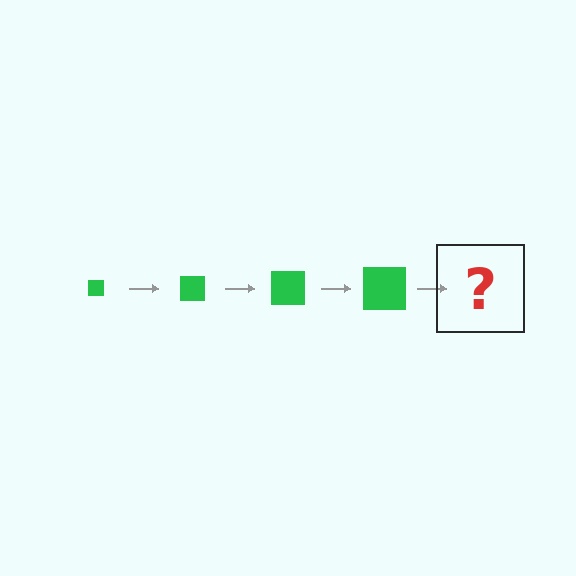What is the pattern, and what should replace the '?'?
The pattern is that the square gets progressively larger each step. The '?' should be a green square, larger than the previous one.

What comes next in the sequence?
The next element should be a green square, larger than the previous one.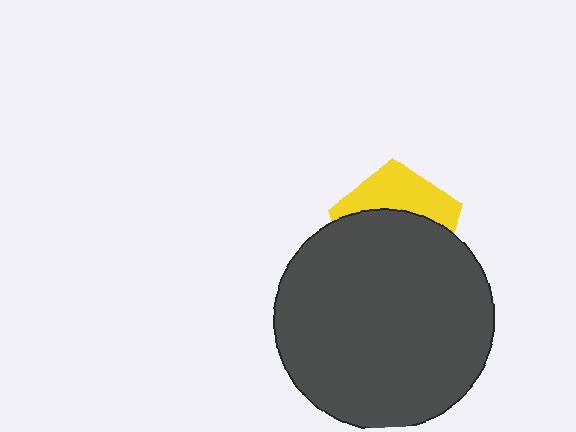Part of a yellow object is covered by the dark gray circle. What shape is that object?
It is a pentagon.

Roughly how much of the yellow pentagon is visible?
A small part of it is visible (roughly 37%).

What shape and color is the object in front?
The object in front is a dark gray circle.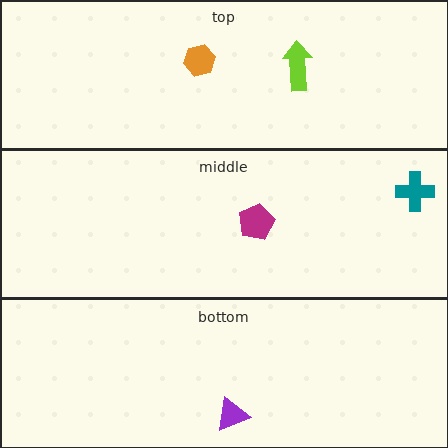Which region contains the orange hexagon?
The top region.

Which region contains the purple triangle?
The bottom region.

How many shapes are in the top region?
2.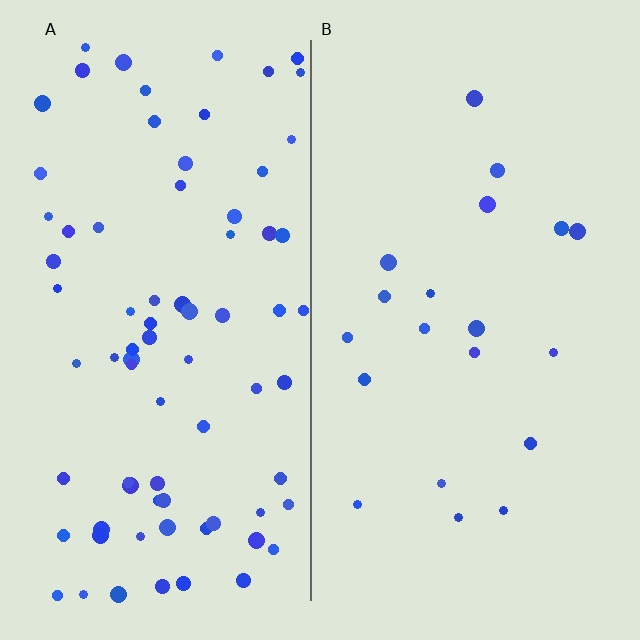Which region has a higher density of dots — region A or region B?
A (the left).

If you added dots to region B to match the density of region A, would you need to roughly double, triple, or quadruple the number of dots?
Approximately quadruple.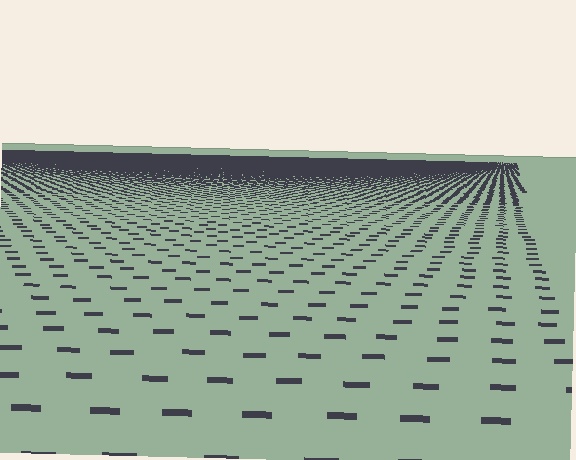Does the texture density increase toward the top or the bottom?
Density increases toward the top.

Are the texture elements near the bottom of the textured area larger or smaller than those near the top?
Larger. Near the bottom, elements are closer to the viewer and appear at a bigger on-screen size.